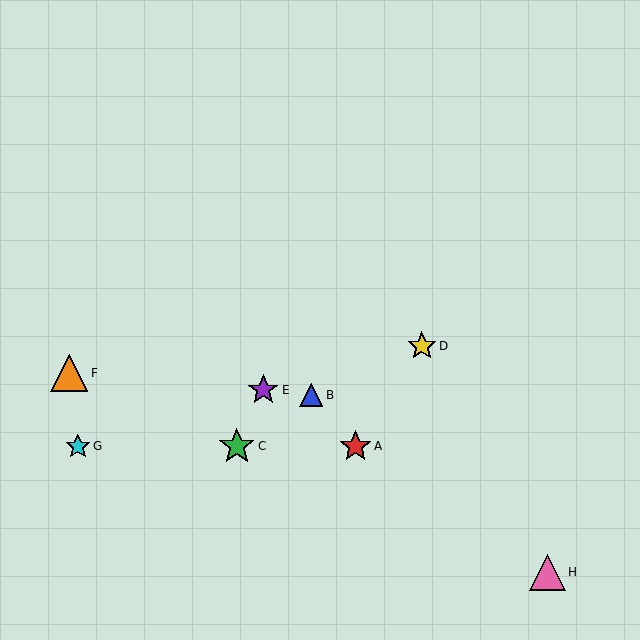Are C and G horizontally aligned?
Yes, both are at y≈446.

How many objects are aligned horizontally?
3 objects (A, C, G) are aligned horizontally.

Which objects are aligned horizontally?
Objects A, C, G are aligned horizontally.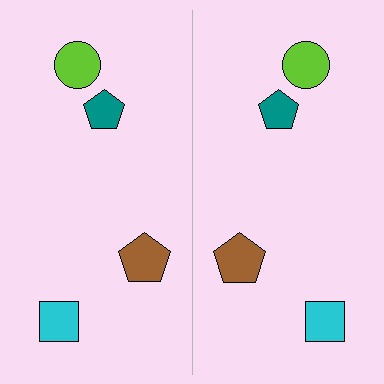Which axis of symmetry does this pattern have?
The pattern has a vertical axis of symmetry running through the center of the image.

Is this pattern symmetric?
Yes, this pattern has bilateral (reflection) symmetry.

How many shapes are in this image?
There are 8 shapes in this image.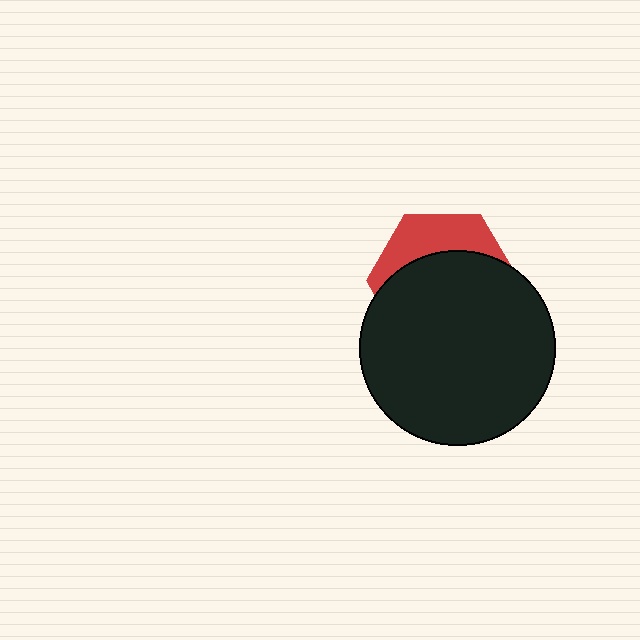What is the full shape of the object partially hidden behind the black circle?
The partially hidden object is a red hexagon.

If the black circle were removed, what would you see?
You would see the complete red hexagon.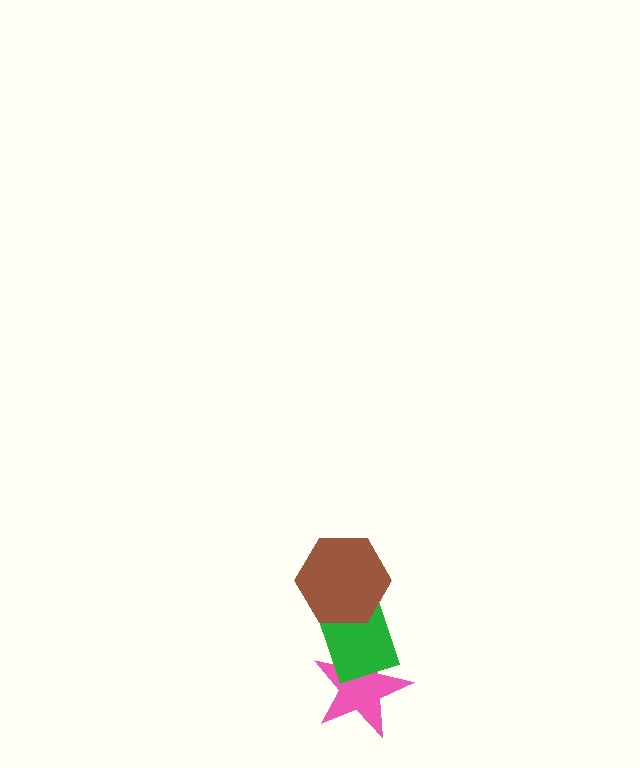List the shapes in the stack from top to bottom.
From top to bottom: the brown hexagon, the green rectangle, the pink star.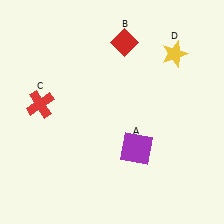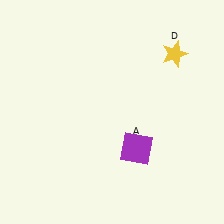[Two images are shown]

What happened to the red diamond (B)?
The red diamond (B) was removed in Image 2. It was in the top-right area of Image 1.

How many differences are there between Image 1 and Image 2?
There are 2 differences between the two images.